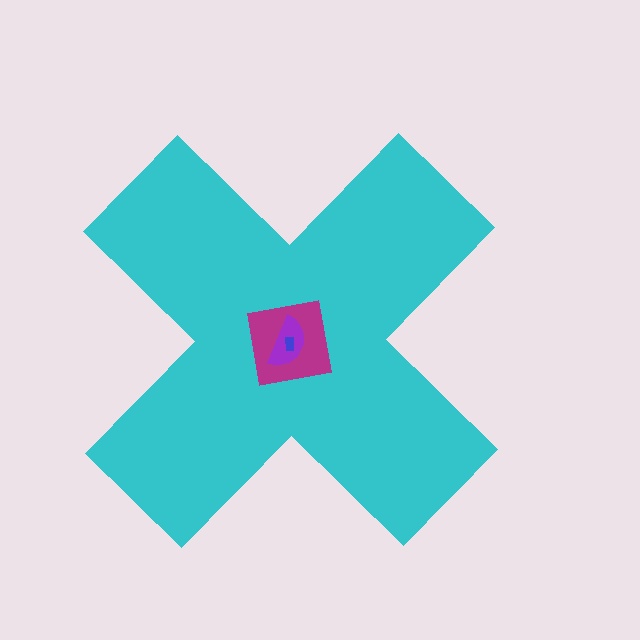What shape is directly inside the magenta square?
The purple semicircle.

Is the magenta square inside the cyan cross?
Yes.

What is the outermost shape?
The cyan cross.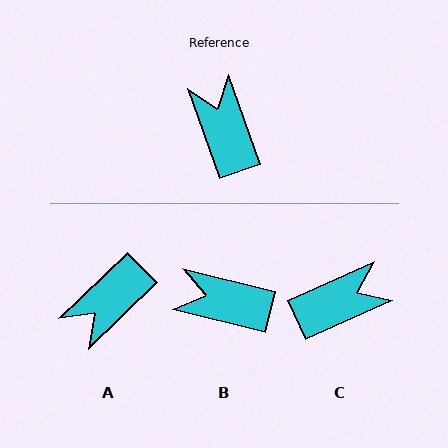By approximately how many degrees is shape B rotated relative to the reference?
Approximately 57 degrees counter-clockwise.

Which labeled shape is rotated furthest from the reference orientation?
A, about 114 degrees away.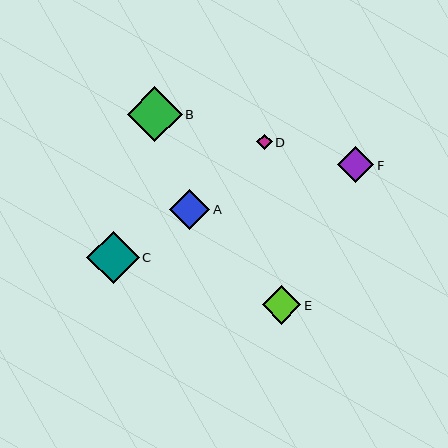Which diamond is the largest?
Diamond B is the largest with a size of approximately 55 pixels.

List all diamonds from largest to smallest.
From largest to smallest: B, C, A, E, F, D.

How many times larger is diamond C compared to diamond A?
Diamond C is approximately 1.3 times the size of diamond A.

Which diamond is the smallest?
Diamond D is the smallest with a size of approximately 15 pixels.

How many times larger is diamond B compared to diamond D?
Diamond B is approximately 3.6 times the size of diamond D.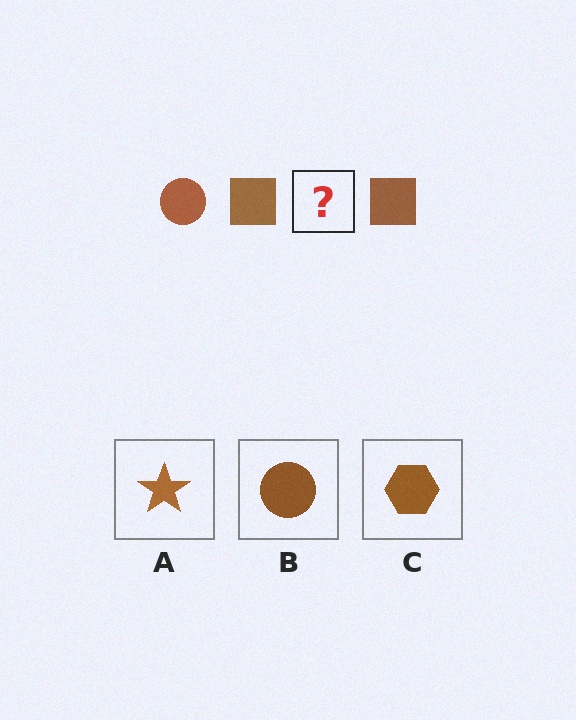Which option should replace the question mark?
Option B.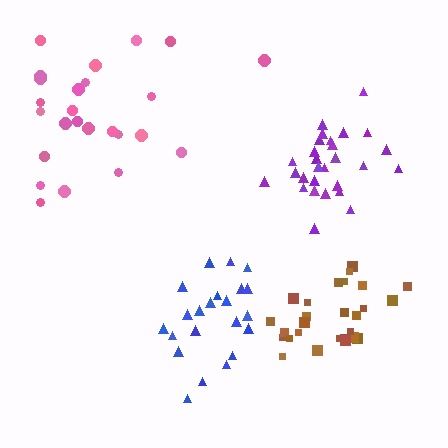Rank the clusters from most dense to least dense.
purple, brown, blue, pink.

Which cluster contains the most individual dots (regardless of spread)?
Purple (28).